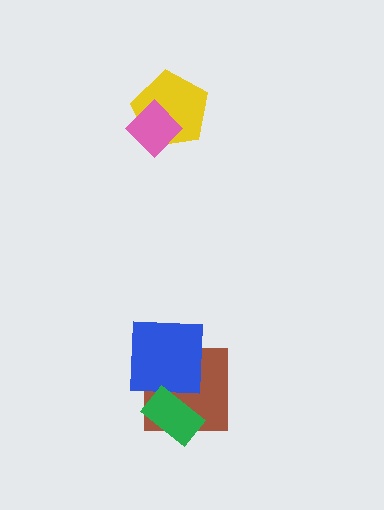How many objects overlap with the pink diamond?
1 object overlaps with the pink diamond.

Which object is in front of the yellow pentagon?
The pink diamond is in front of the yellow pentagon.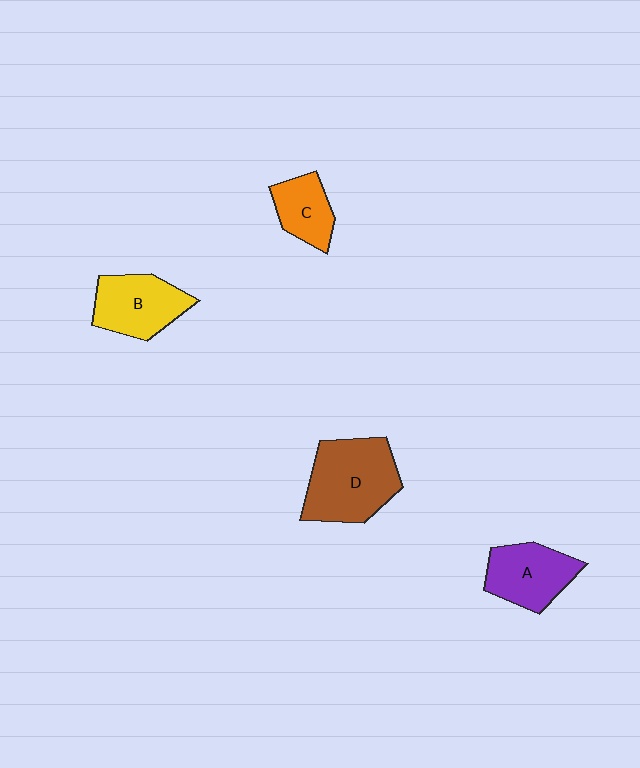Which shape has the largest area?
Shape D (brown).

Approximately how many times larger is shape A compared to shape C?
Approximately 1.4 times.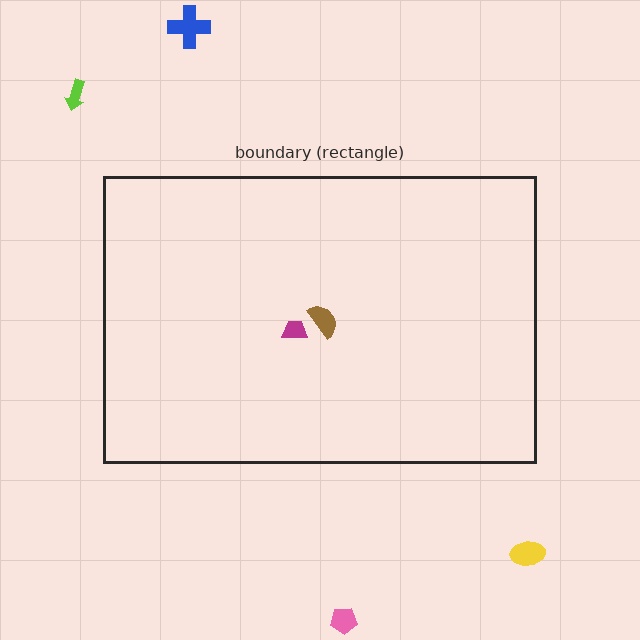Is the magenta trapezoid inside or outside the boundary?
Inside.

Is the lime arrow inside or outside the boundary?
Outside.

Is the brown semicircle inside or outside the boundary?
Inside.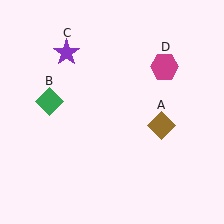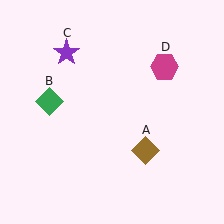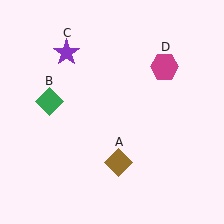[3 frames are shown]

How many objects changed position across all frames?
1 object changed position: brown diamond (object A).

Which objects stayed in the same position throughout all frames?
Green diamond (object B) and purple star (object C) and magenta hexagon (object D) remained stationary.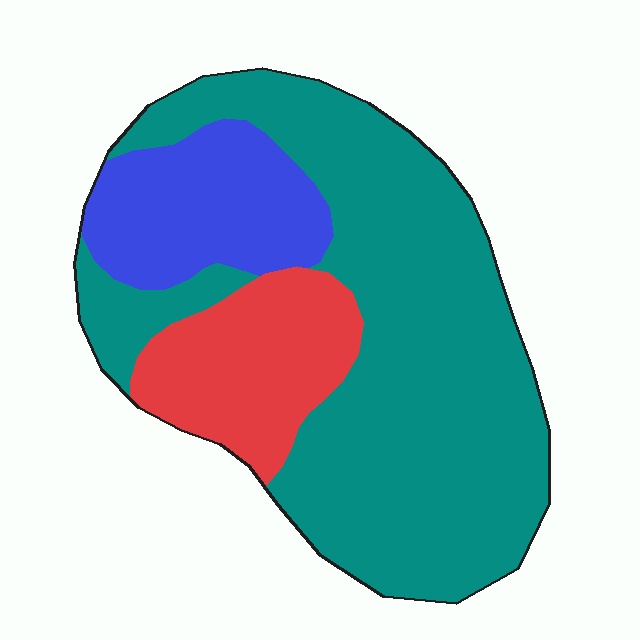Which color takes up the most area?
Teal, at roughly 65%.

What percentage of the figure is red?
Red takes up about one sixth (1/6) of the figure.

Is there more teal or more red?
Teal.